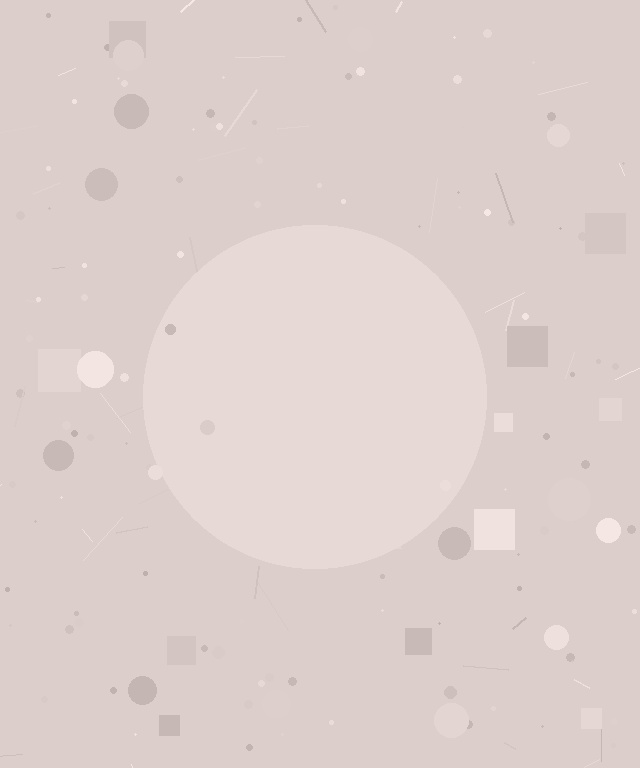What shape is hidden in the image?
A circle is hidden in the image.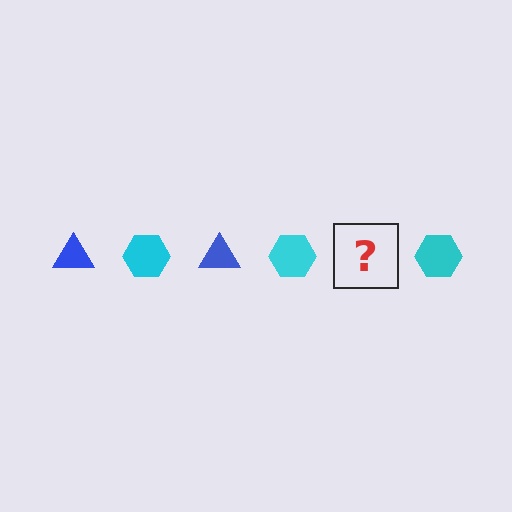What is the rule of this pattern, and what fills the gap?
The rule is that the pattern alternates between blue triangle and cyan hexagon. The gap should be filled with a blue triangle.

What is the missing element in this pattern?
The missing element is a blue triangle.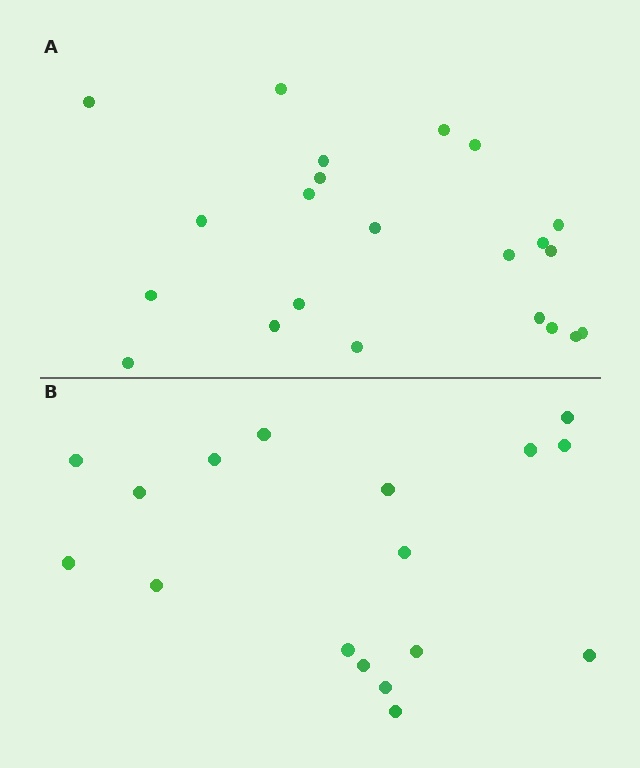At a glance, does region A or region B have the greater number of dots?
Region A (the top region) has more dots.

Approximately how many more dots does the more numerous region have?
Region A has about 5 more dots than region B.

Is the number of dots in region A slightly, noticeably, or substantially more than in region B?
Region A has noticeably more, but not dramatically so. The ratio is roughly 1.3 to 1.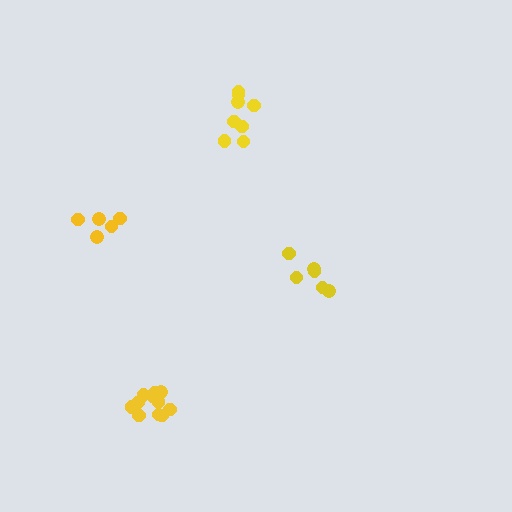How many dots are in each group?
Group 1: 5 dots, Group 2: 6 dots, Group 3: 8 dots, Group 4: 11 dots (30 total).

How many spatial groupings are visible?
There are 4 spatial groupings.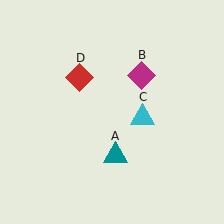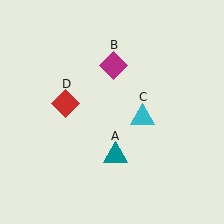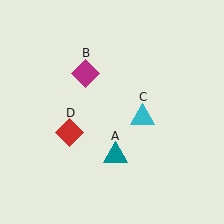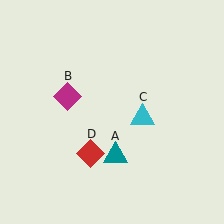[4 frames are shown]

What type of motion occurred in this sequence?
The magenta diamond (object B), red diamond (object D) rotated counterclockwise around the center of the scene.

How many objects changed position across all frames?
2 objects changed position: magenta diamond (object B), red diamond (object D).